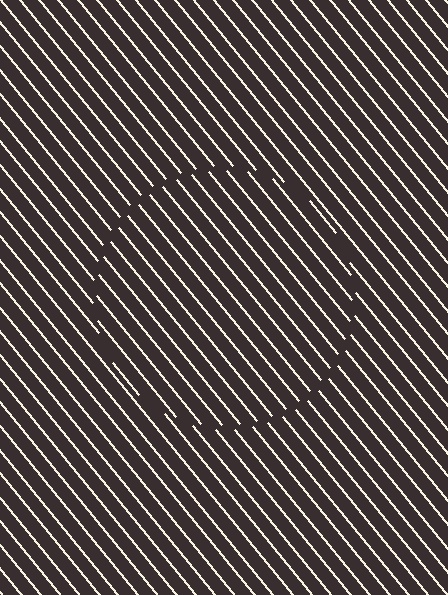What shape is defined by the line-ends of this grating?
An illusory circle. The interior of the shape contains the same grating, shifted by half a period — the contour is defined by the phase discontinuity where line-ends from the inner and outer gratings abut.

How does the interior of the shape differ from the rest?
The interior of the shape contains the same grating, shifted by half a period — the contour is defined by the phase discontinuity where line-ends from the inner and outer gratings abut.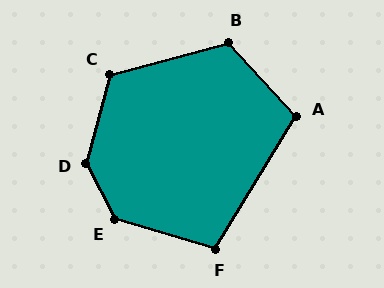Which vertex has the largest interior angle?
D, at approximately 138 degrees.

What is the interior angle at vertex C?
Approximately 120 degrees (obtuse).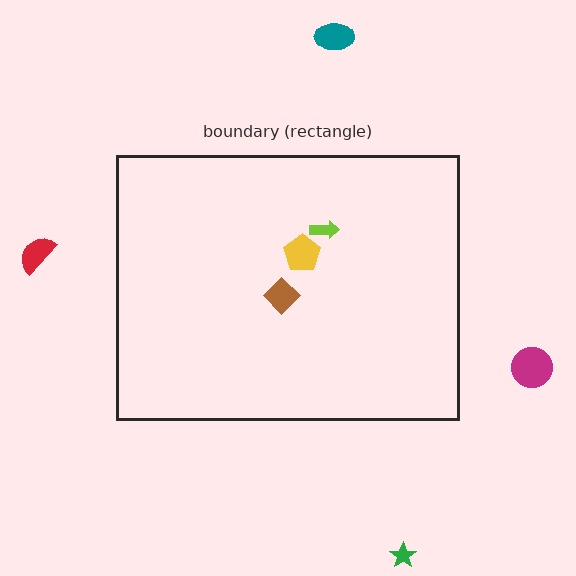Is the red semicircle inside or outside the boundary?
Outside.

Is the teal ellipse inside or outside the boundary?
Outside.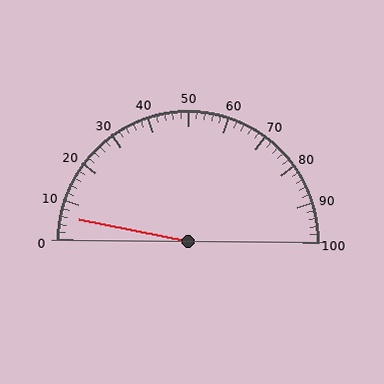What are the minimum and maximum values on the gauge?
The gauge ranges from 0 to 100.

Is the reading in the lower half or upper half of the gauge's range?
The reading is in the lower half of the range (0 to 100).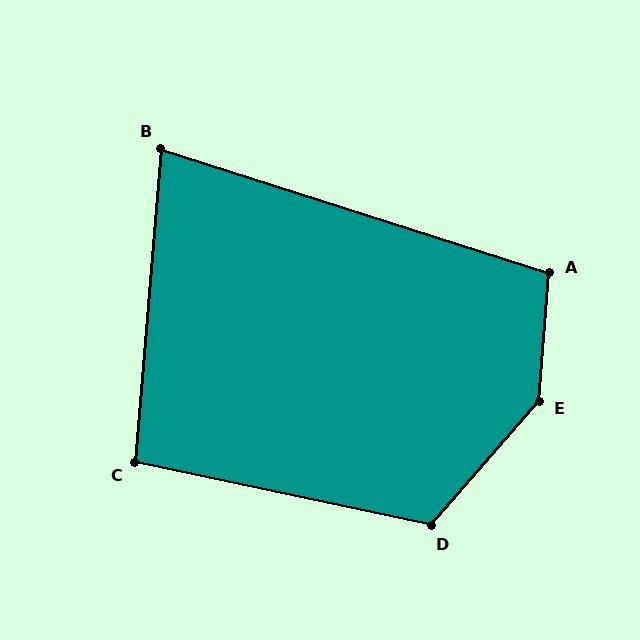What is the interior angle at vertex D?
Approximately 119 degrees (obtuse).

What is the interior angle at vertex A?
Approximately 103 degrees (obtuse).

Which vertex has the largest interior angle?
E, at approximately 143 degrees.